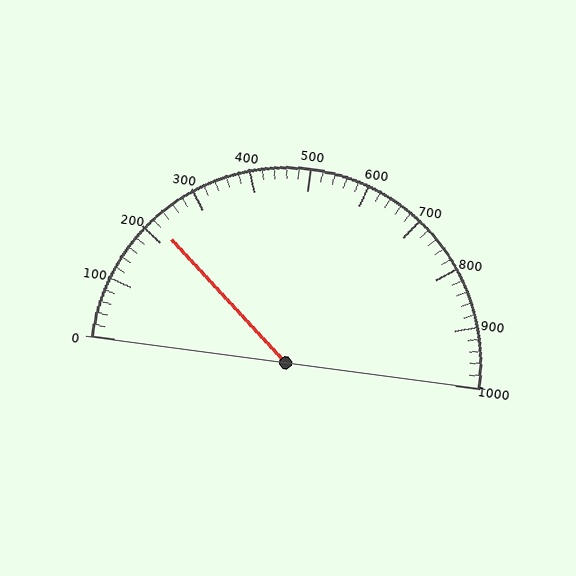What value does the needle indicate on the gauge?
The needle indicates approximately 220.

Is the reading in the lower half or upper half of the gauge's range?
The reading is in the lower half of the range (0 to 1000).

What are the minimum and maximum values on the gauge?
The gauge ranges from 0 to 1000.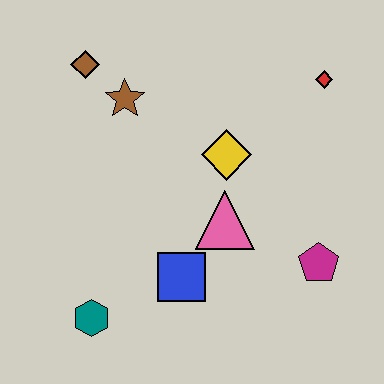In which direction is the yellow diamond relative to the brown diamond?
The yellow diamond is to the right of the brown diamond.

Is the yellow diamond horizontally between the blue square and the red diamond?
Yes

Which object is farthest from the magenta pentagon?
The brown diamond is farthest from the magenta pentagon.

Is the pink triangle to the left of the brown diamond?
No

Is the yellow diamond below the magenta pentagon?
No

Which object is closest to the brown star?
The brown diamond is closest to the brown star.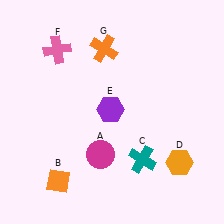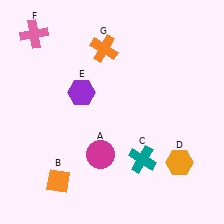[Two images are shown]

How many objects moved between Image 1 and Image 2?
2 objects moved between the two images.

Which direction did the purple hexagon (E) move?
The purple hexagon (E) moved left.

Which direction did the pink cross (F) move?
The pink cross (F) moved left.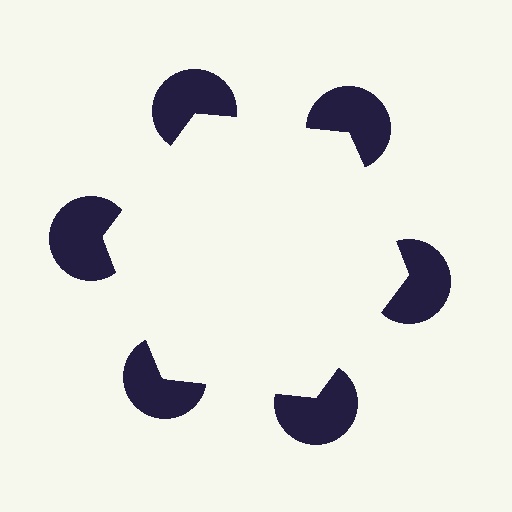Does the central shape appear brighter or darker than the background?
It typically appears slightly brighter than the background, even though no actual brightness change is drawn.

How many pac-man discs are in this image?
There are 6 — one at each vertex of the illusory hexagon.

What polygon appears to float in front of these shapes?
An illusory hexagon — its edges are inferred from the aligned wedge cuts in the pac-man discs, not physically drawn.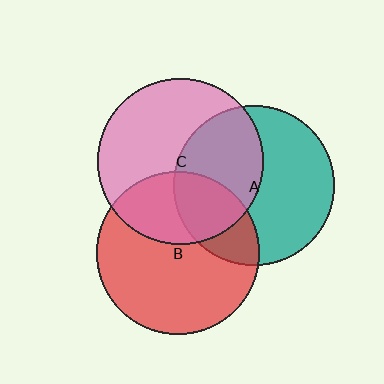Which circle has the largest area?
Circle C (pink).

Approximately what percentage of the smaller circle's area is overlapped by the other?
Approximately 35%.